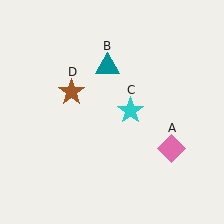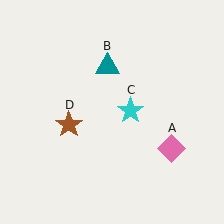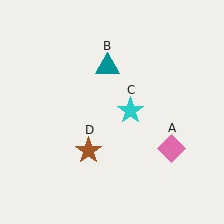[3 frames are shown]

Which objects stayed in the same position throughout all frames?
Pink diamond (object A) and teal triangle (object B) and cyan star (object C) remained stationary.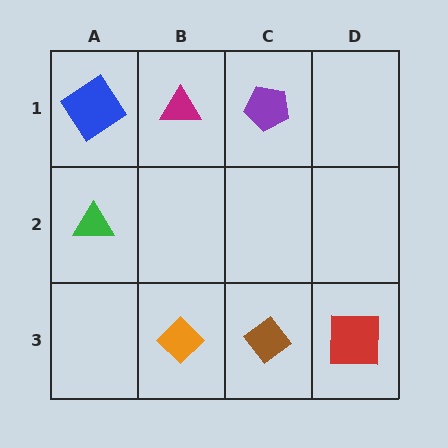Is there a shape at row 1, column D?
No, that cell is empty.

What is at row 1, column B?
A magenta triangle.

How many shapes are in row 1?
3 shapes.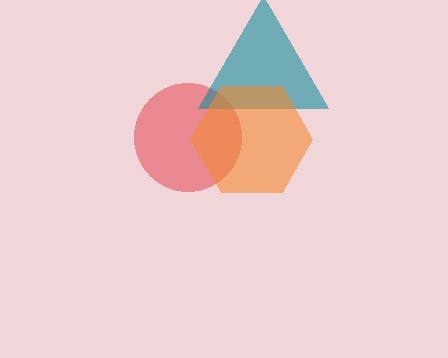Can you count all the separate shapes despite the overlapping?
Yes, there are 3 separate shapes.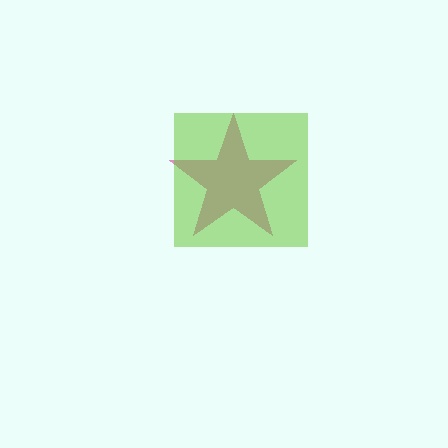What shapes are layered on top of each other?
The layered shapes are: a magenta star, a lime square.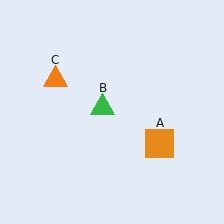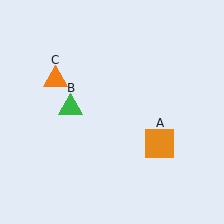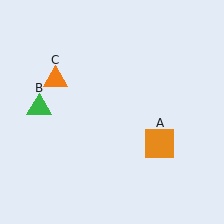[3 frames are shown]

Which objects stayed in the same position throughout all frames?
Orange square (object A) and orange triangle (object C) remained stationary.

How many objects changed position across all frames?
1 object changed position: green triangle (object B).